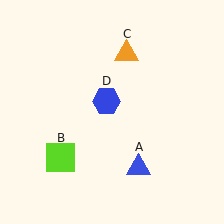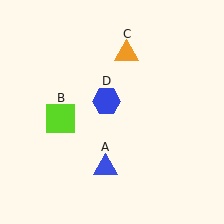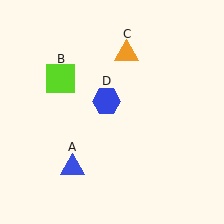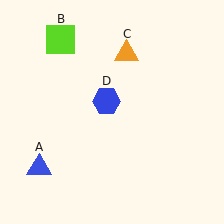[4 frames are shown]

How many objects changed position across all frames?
2 objects changed position: blue triangle (object A), lime square (object B).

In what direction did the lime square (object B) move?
The lime square (object B) moved up.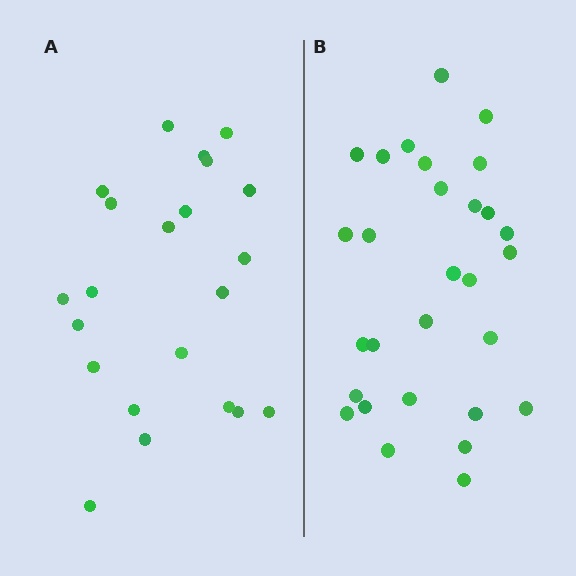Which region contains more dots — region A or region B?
Region B (the right region) has more dots.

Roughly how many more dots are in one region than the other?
Region B has roughly 8 or so more dots than region A.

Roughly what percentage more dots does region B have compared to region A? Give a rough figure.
About 30% more.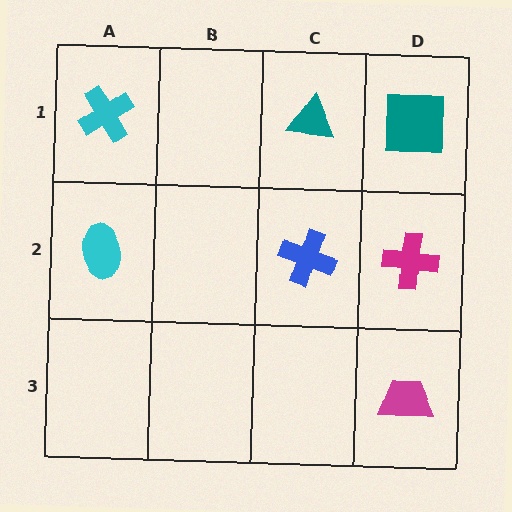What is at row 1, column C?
A teal triangle.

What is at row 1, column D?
A teal square.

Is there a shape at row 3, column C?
No, that cell is empty.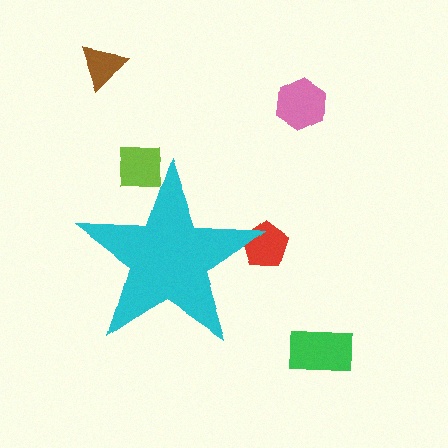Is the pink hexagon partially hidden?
No, the pink hexagon is fully visible.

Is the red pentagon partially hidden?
Yes, the red pentagon is partially hidden behind the cyan star.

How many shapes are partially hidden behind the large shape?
2 shapes are partially hidden.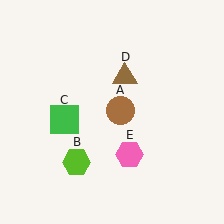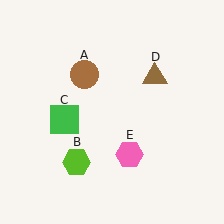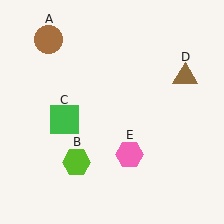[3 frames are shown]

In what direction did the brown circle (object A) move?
The brown circle (object A) moved up and to the left.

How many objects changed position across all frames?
2 objects changed position: brown circle (object A), brown triangle (object D).